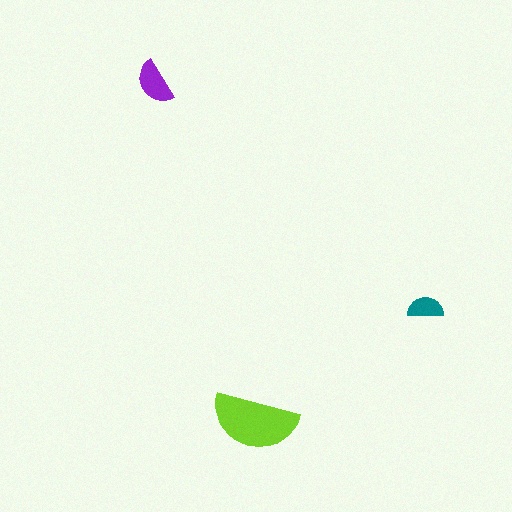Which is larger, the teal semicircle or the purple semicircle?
The purple one.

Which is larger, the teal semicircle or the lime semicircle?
The lime one.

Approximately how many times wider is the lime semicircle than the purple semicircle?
About 2 times wider.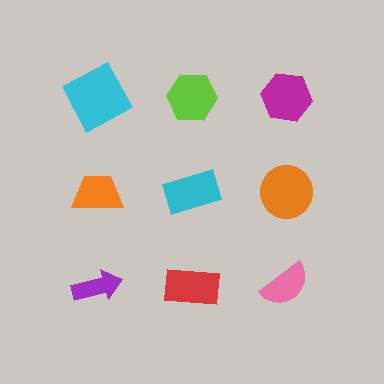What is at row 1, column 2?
A lime hexagon.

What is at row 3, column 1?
A purple arrow.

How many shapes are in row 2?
3 shapes.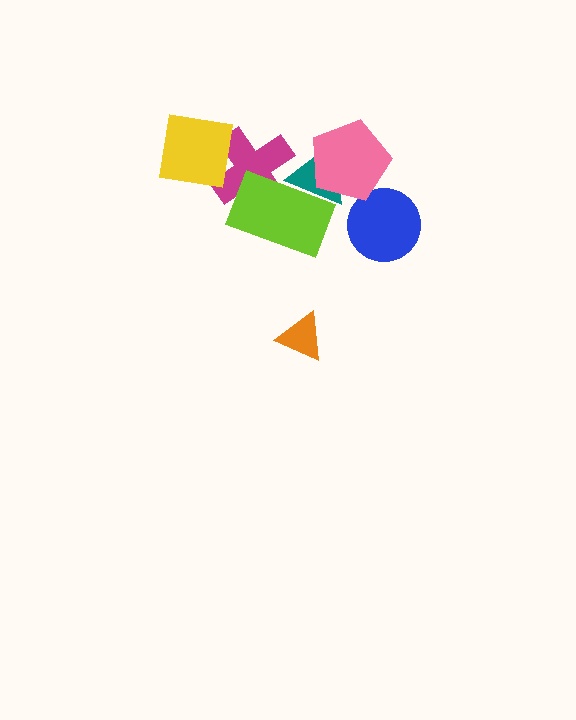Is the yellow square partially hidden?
No, no other shape covers it.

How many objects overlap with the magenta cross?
3 objects overlap with the magenta cross.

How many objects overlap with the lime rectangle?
2 objects overlap with the lime rectangle.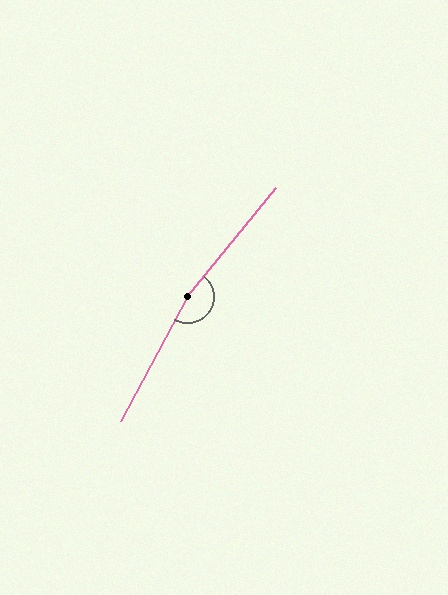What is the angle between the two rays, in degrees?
Approximately 169 degrees.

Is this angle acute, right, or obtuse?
It is obtuse.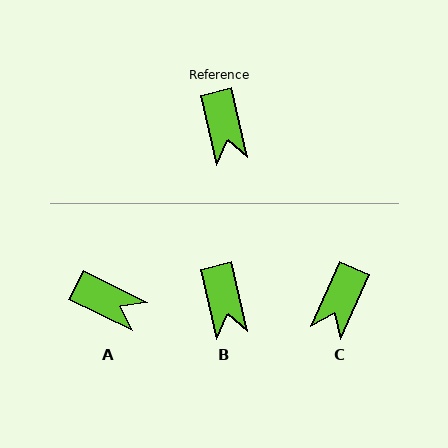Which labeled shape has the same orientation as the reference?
B.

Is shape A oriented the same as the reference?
No, it is off by about 51 degrees.